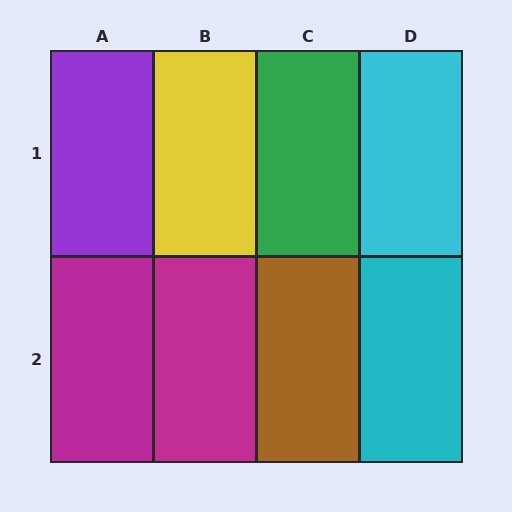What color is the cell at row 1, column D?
Cyan.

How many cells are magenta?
2 cells are magenta.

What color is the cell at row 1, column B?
Yellow.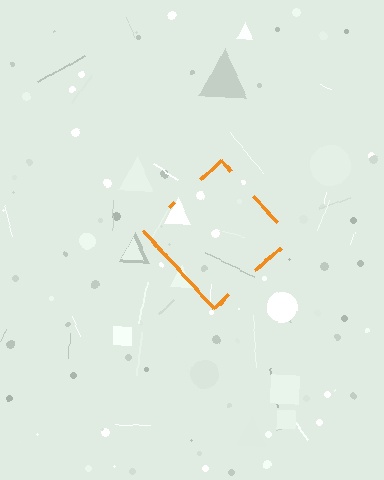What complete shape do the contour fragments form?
The contour fragments form a diamond.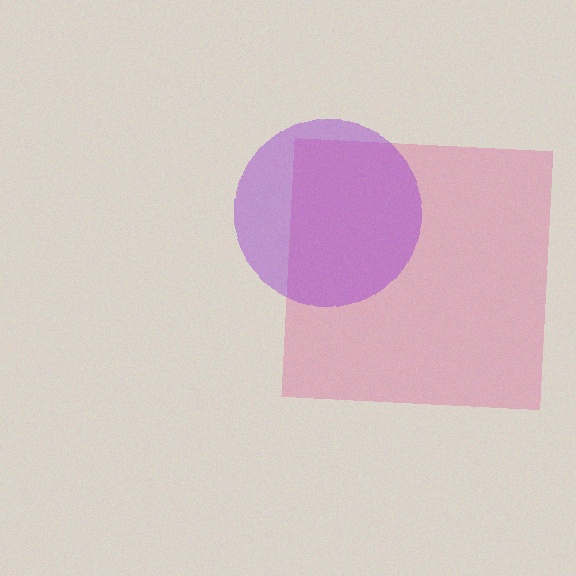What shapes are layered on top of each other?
The layered shapes are: a pink square, a purple circle.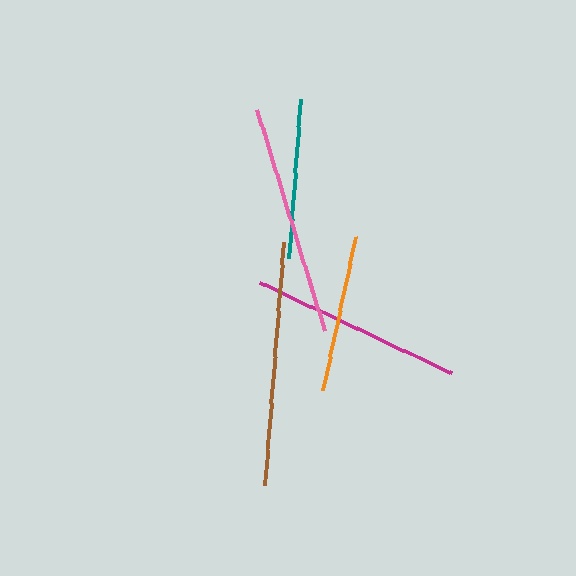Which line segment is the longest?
The brown line is the longest at approximately 244 pixels.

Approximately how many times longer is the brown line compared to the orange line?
The brown line is approximately 1.5 times the length of the orange line.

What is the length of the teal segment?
The teal segment is approximately 159 pixels long.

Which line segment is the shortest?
The orange line is the shortest at approximately 158 pixels.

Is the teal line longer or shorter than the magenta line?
The magenta line is longer than the teal line.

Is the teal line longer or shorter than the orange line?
The teal line is longer than the orange line.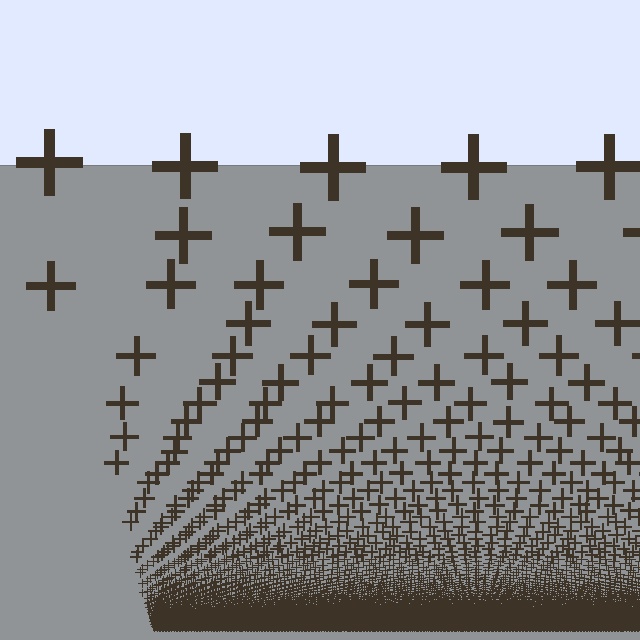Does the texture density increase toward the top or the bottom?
Density increases toward the bottom.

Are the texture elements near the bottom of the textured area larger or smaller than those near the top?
Smaller. The gradient is inverted — elements near the bottom are smaller and denser.